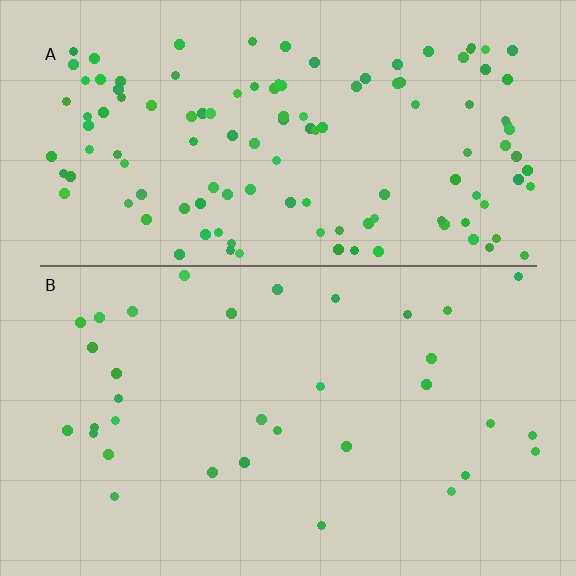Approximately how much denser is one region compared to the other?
Approximately 3.7× — region A over region B.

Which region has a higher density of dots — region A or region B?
A (the top).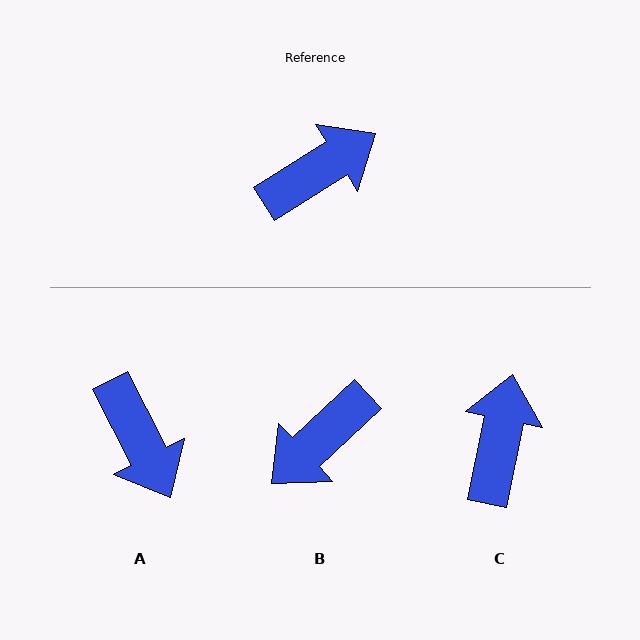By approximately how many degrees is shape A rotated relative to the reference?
Approximately 95 degrees clockwise.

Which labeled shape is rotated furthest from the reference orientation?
B, about 169 degrees away.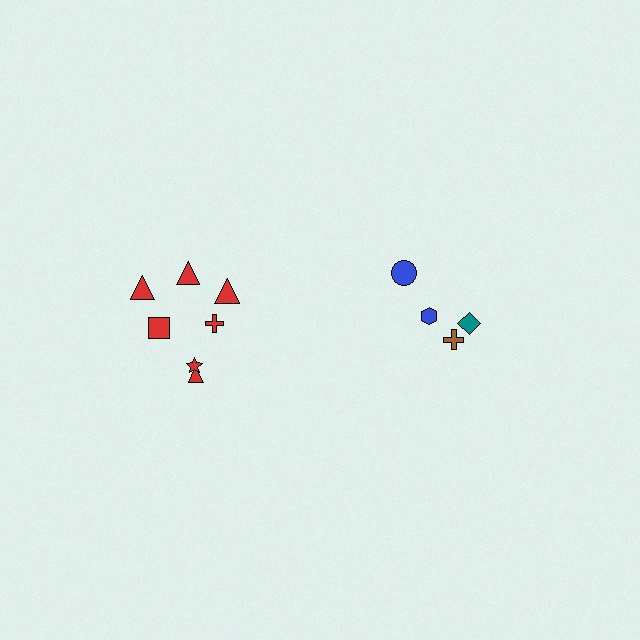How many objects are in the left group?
There are 7 objects.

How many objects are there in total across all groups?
There are 11 objects.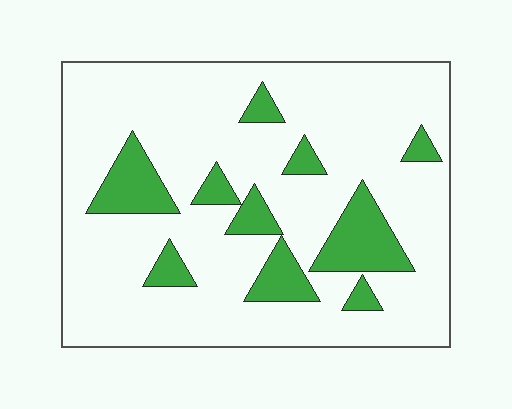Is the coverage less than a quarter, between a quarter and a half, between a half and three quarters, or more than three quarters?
Less than a quarter.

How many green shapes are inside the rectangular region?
10.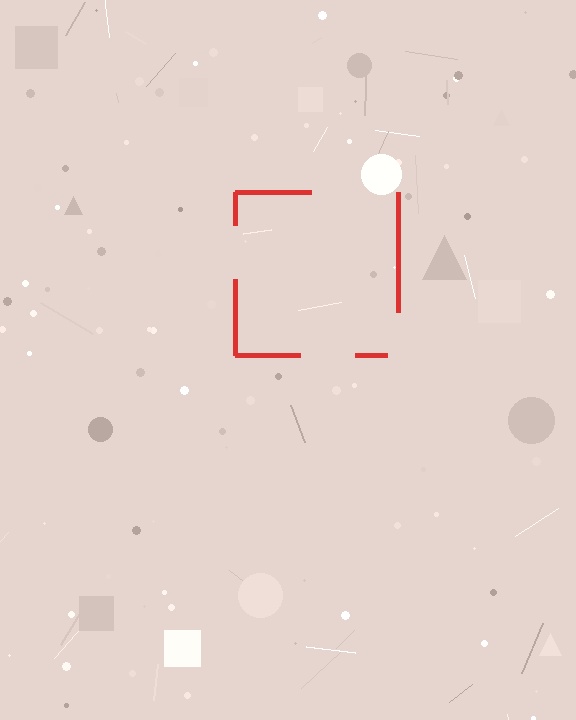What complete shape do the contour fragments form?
The contour fragments form a square.